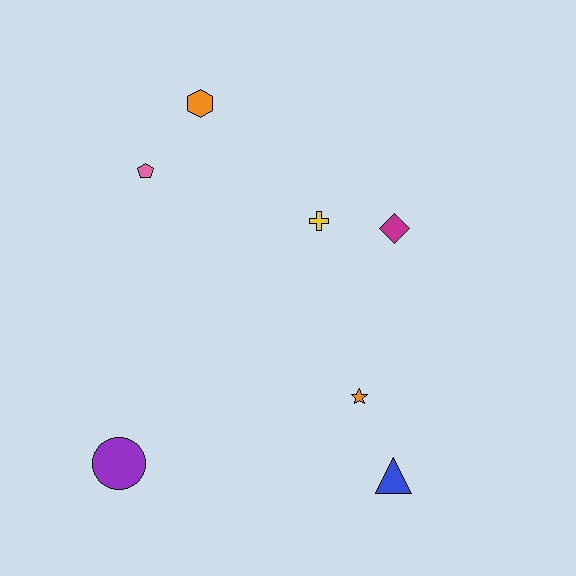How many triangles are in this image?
There is 1 triangle.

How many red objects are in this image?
There are no red objects.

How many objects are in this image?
There are 7 objects.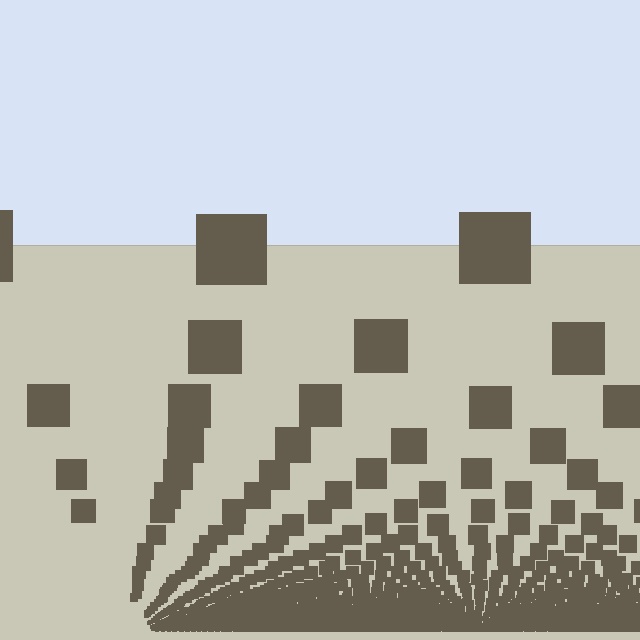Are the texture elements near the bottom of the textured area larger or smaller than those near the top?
Smaller. The gradient is inverted — elements near the bottom are smaller and denser.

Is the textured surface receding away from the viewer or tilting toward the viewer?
The surface appears to tilt toward the viewer. Texture elements get larger and sparser toward the top.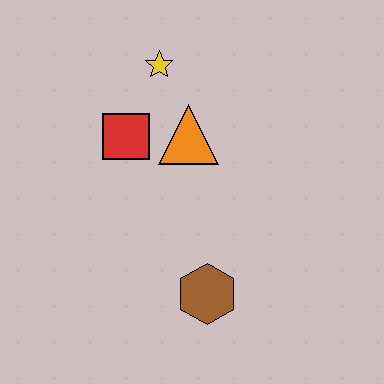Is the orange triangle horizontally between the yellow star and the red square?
No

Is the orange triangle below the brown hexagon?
No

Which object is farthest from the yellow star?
The brown hexagon is farthest from the yellow star.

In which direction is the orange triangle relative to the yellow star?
The orange triangle is below the yellow star.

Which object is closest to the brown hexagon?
The orange triangle is closest to the brown hexagon.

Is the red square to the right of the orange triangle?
No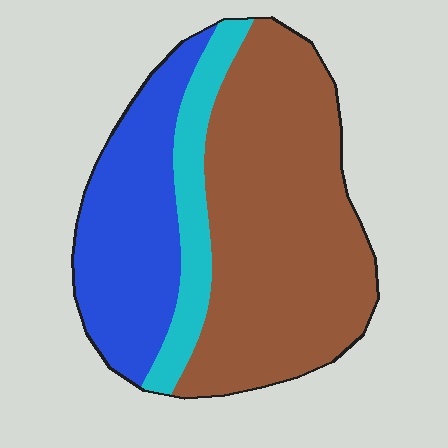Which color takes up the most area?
Brown, at roughly 55%.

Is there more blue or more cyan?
Blue.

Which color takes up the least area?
Cyan, at roughly 15%.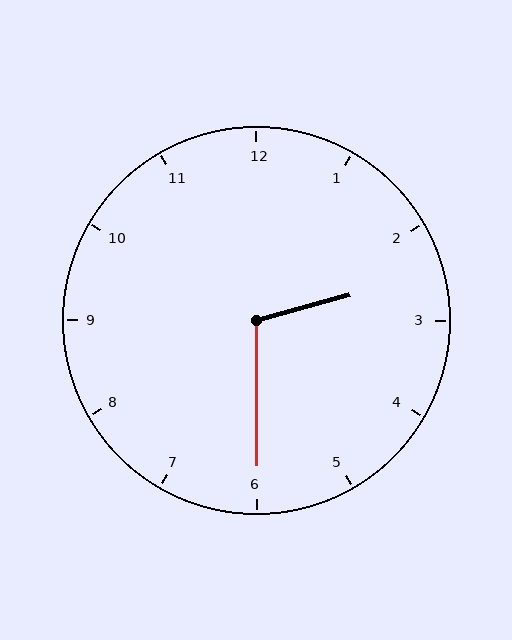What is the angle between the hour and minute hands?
Approximately 105 degrees.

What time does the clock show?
2:30.